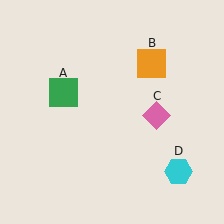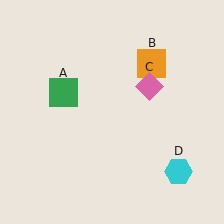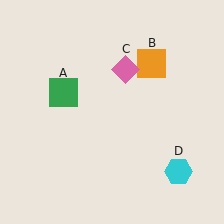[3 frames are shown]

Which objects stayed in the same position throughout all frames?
Green square (object A) and orange square (object B) and cyan hexagon (object D) remained stationary.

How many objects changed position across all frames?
1 object changed position: pink diamond (object C).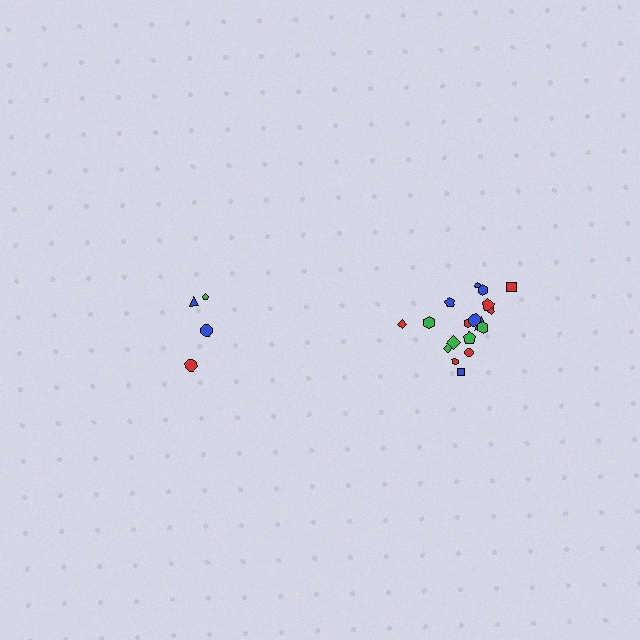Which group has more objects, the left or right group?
The right group.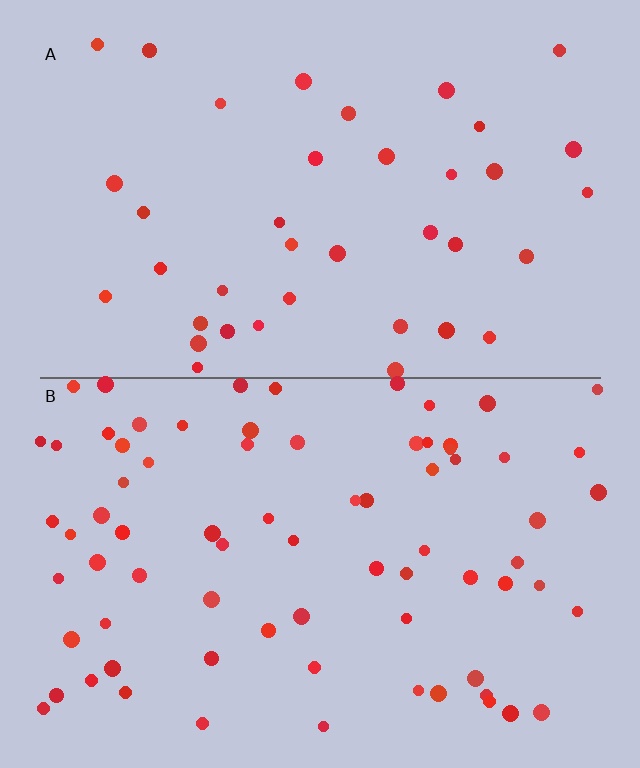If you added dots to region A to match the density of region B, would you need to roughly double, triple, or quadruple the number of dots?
Approximately double.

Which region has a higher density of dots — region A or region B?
B (the bottom).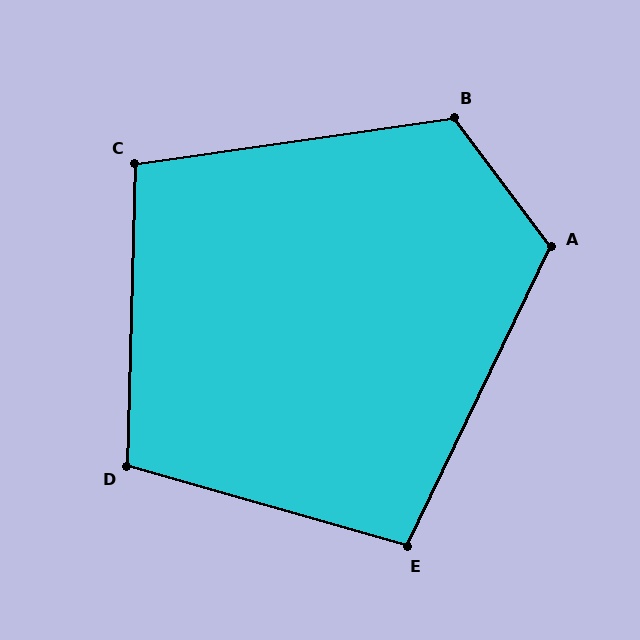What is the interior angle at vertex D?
Approximately 104 degrees (obtuse).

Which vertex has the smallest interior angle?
C, at approximately 100 degrees.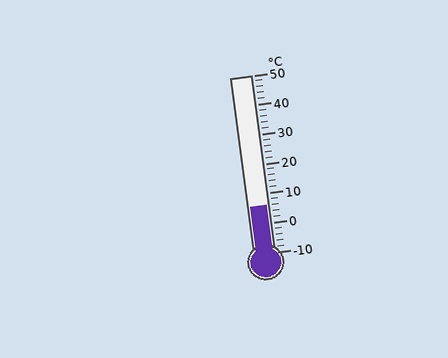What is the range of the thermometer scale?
The thermometer scale ranges from -10°C to 50°C.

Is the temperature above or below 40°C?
The temperature is below 40°C.